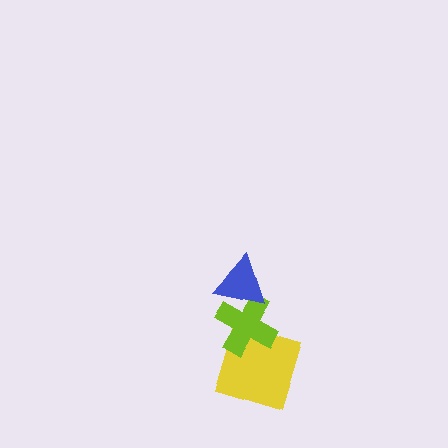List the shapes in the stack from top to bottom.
From top to bottom: the blue triangle, the lime cross, the yellow square.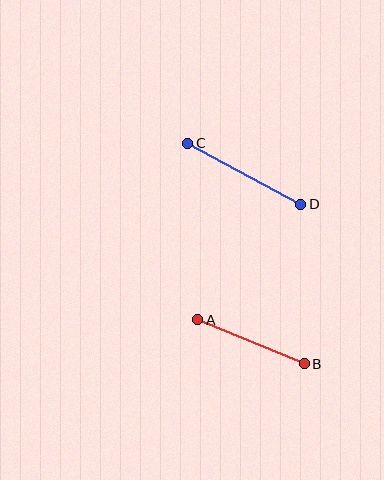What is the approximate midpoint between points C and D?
The midpoint is at approximately (244, 174) pixels.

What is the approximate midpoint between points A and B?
The midpoint is at approximately (251, 342) pixels.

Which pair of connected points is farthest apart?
Points C and D are farthest apart.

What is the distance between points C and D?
The distance is approximately 128 pixels.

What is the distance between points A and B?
The distance is approximately 115 pixels.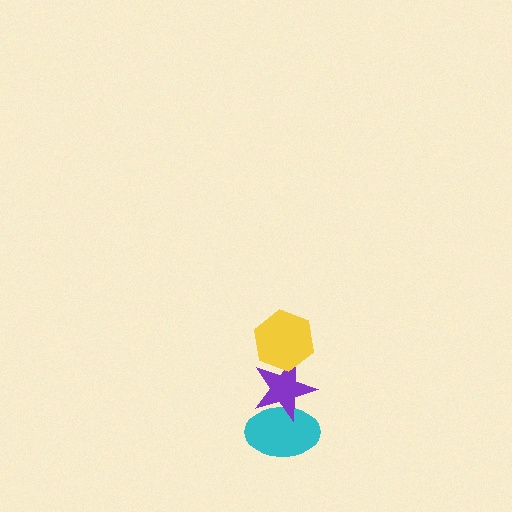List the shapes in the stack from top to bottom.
From top to bottom: the yellow hexagon, the purple star, the cyan ellipse.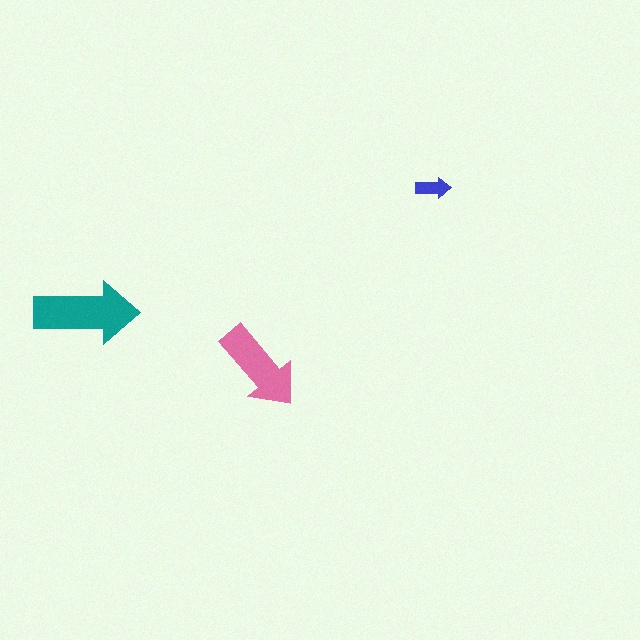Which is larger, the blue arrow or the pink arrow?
The pink one.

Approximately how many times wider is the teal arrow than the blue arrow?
About 3 times wider.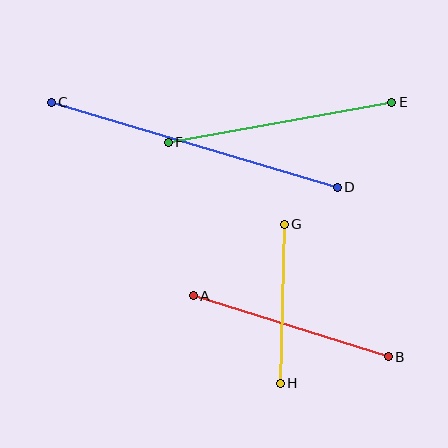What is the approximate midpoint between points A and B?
The midpoint is at approximately (291, 326) pixels.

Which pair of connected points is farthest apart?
Points C and D are farthest apart.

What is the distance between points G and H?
The distance is approximately 159 pixels.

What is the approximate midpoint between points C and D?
The midpoint is at approximately (194, 145) pixels.